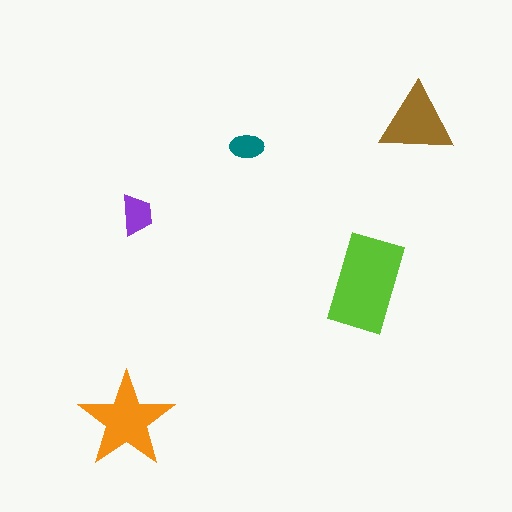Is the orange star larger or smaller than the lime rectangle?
Smaller.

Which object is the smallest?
The teal ellipse.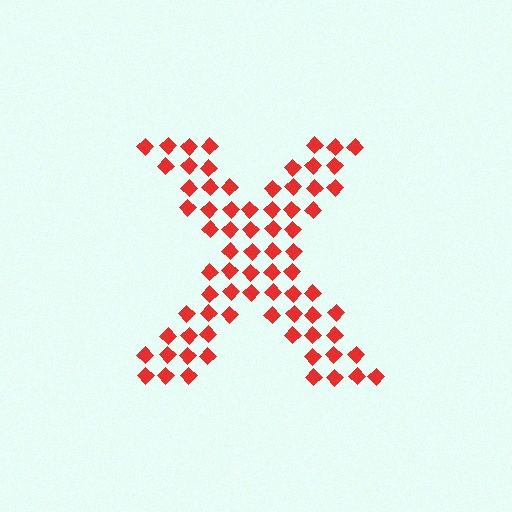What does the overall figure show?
The overall figure shows the letter X.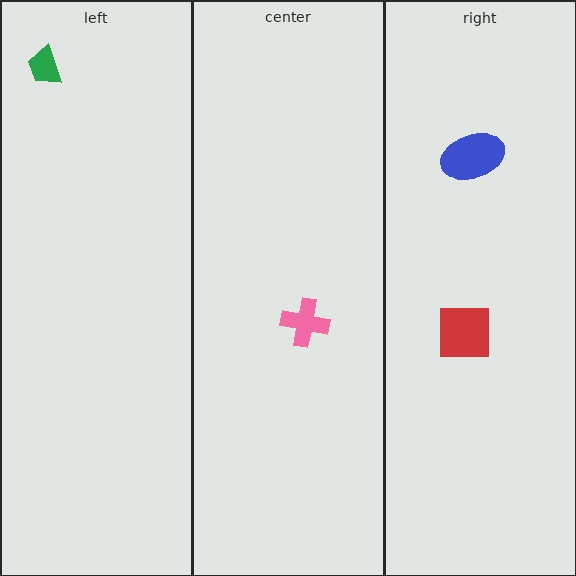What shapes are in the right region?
The red square, the blue ellipse.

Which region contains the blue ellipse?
The right region.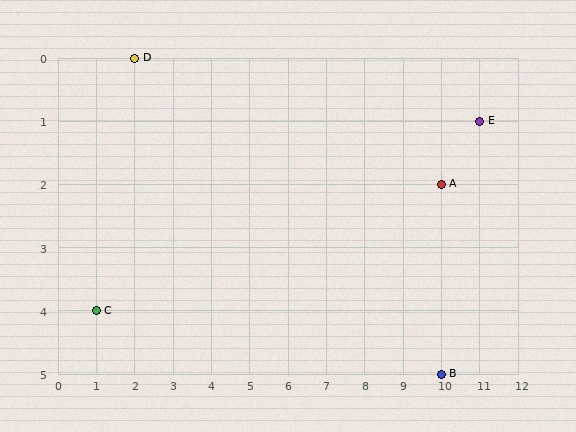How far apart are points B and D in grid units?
Points B and D are 8 columns and 5 rows apart (about 9.4 grid units diagonally).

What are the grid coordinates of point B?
Point B is at grid coordinates (10, 5).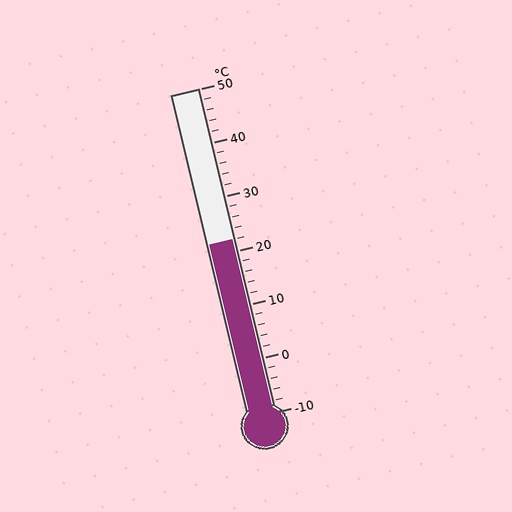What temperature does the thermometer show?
The thermometer shows approximately 22°C.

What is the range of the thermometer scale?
The thermometer scale ranges from -10°C to 50°C.